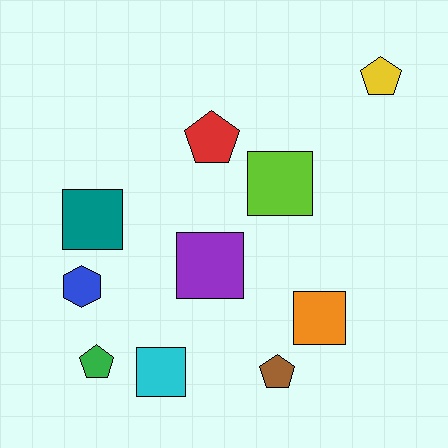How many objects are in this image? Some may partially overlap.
There are 10 objects.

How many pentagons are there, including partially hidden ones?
There are 4 pentagons.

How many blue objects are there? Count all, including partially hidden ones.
There is 1 blue object.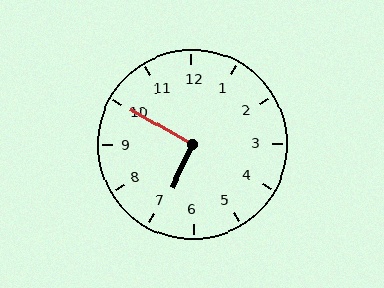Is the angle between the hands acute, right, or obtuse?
It is right.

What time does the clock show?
6:50.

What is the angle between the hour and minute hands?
Approximately 95 degrees.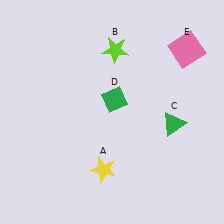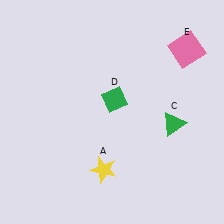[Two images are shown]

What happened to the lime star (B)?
The lime star (B) was removed in Image 2. It was in the top-right area of Image 1.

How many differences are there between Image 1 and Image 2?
There is 1 difference between the two images.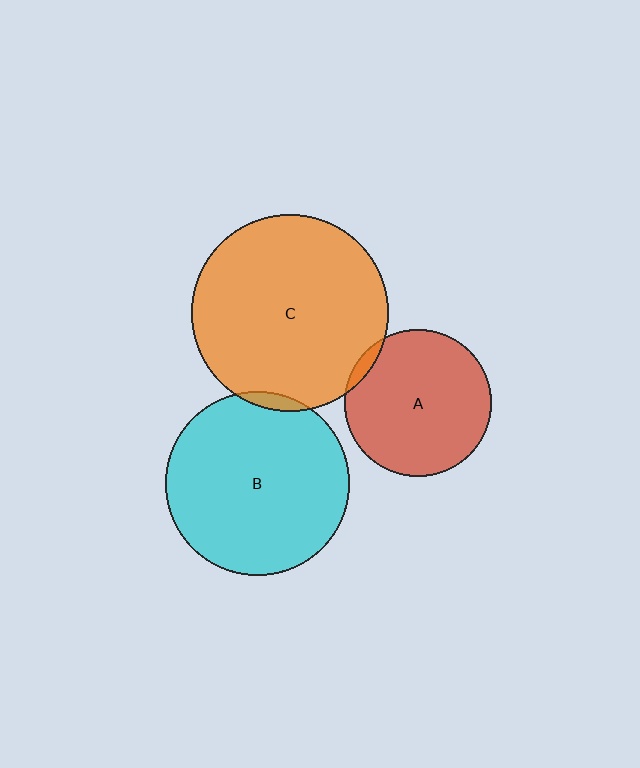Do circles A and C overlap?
Yes.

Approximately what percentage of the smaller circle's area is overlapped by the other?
Approximately 5%.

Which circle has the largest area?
Circle C (orange).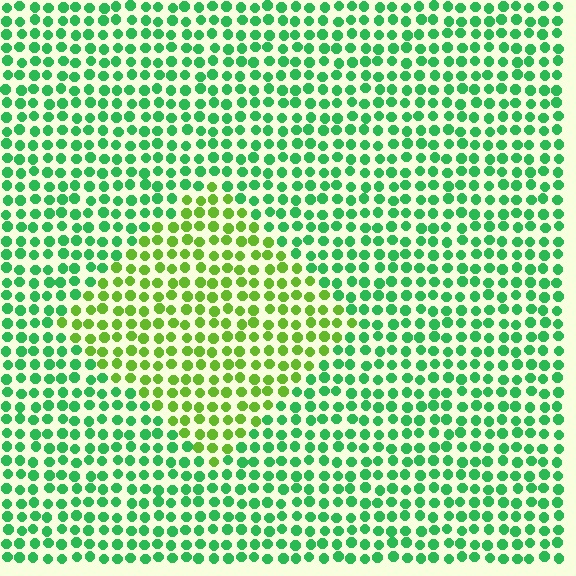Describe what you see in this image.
The image is filled with small green elements in a uniform arrangement. A diamond-shaped region is visible where the elements are tinted to a slightly different hue, forming a subtle color boundary.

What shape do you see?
I see a diamond.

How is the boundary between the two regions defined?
The boundary is defined purely by a slight shift in hue (about 41 degrees). Spacing, size, and orientation are identical on both sides.